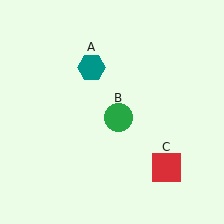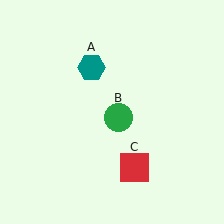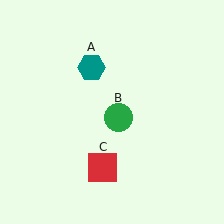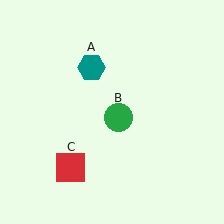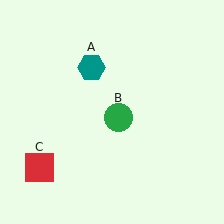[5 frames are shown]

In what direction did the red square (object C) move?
The red square (object C) moved left.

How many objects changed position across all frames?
1 object changed position: red square (object C).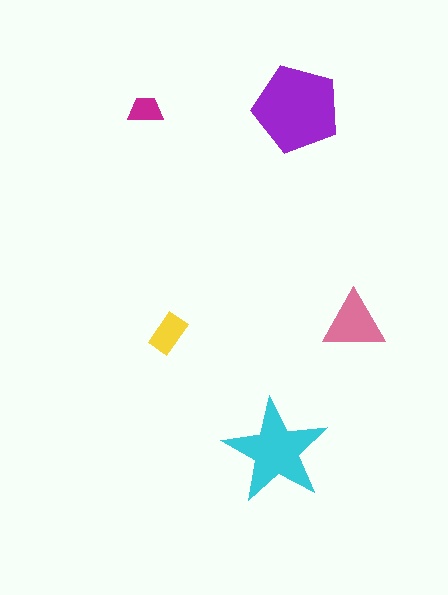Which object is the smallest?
The magenta trapezoid.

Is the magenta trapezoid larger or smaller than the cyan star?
Smaller.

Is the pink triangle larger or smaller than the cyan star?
Smaller.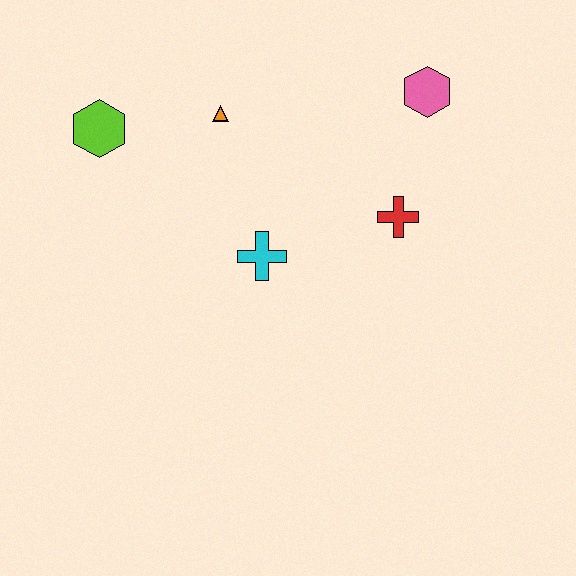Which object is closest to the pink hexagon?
The red cross is closest to the pink hexagon.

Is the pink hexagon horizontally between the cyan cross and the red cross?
No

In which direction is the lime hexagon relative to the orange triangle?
The lime hexagon is to the left of the orange triangle.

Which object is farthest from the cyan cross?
The pink hexagon is farthest from the cyan cross.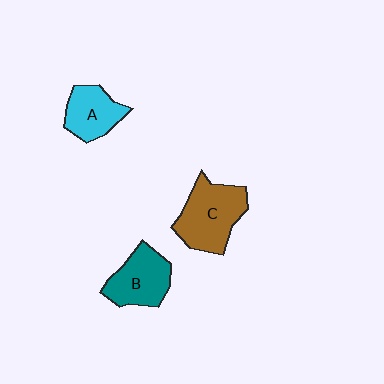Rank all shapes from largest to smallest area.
From largest to smallest: C (brown), B (teal), A (cyan).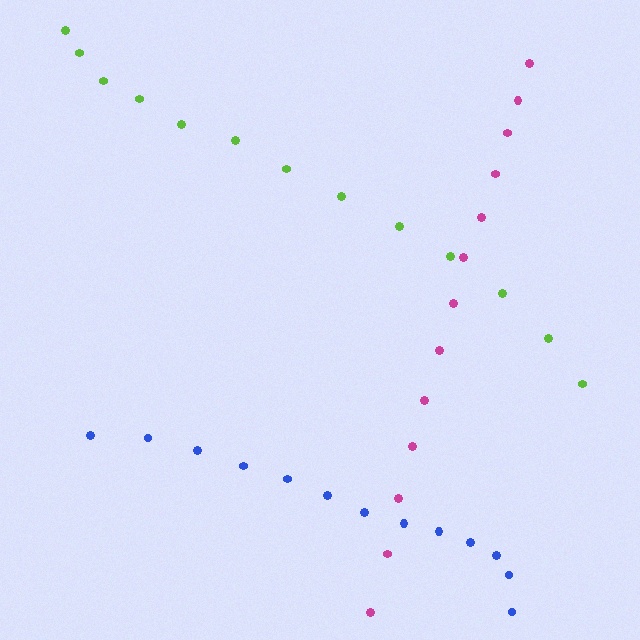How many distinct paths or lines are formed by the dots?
There are 3 distinct paths.